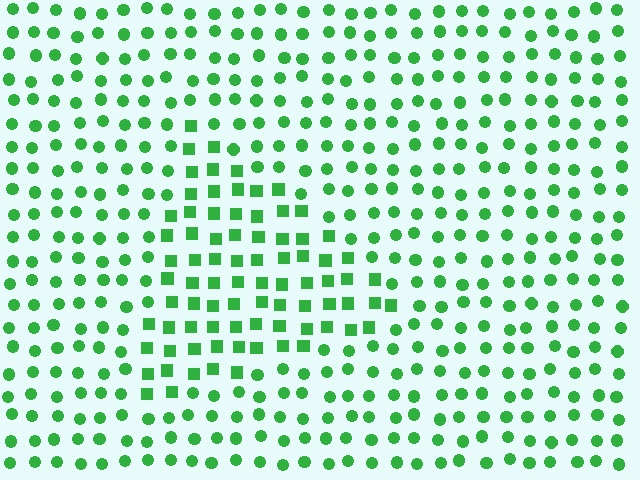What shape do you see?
I see a triangle.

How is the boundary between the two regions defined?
The boundary is defined by a change in element shape: squares inside vs. circles outside. All elements share the same color and spacing.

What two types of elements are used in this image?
The image uses squares inside the triangle region and circles outside it.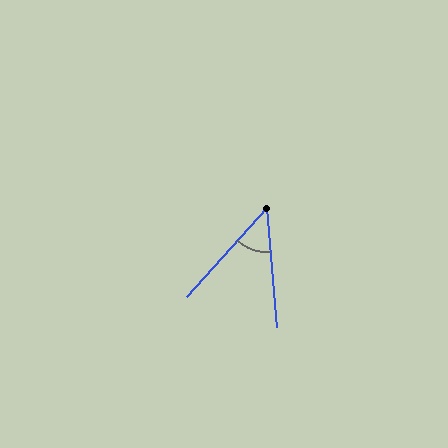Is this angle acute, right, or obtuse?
It is acute.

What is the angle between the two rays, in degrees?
Approximately 47 degrees.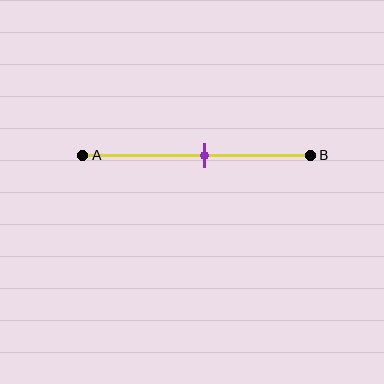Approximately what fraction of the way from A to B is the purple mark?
The purple mark is approximately 55% of the way from A to B.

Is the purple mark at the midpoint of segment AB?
No, the mark is at about 55% from A, not at the 50% midpoint.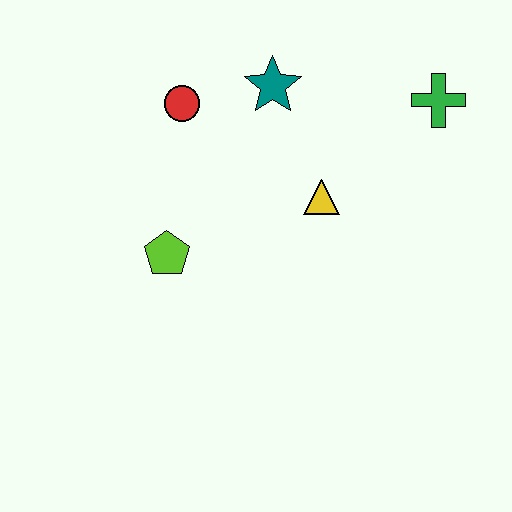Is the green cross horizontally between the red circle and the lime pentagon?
No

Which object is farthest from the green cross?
The lime pentagon is farthest from the green cross.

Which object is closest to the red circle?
The teal star is closest to the red circle.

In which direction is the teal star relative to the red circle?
The teal star is to the right of the red circle.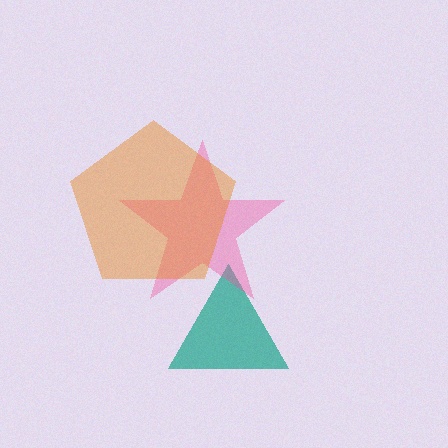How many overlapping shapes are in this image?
There are 3 overlapping shapes in the image.